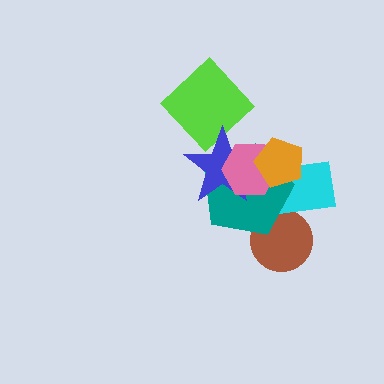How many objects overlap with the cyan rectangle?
4 objects overlap with the cyan rectangle.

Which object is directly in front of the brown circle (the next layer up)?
The cyan rectangle is directly in front of the brown circle.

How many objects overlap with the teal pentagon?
5 objects overlap with the teal pentagon.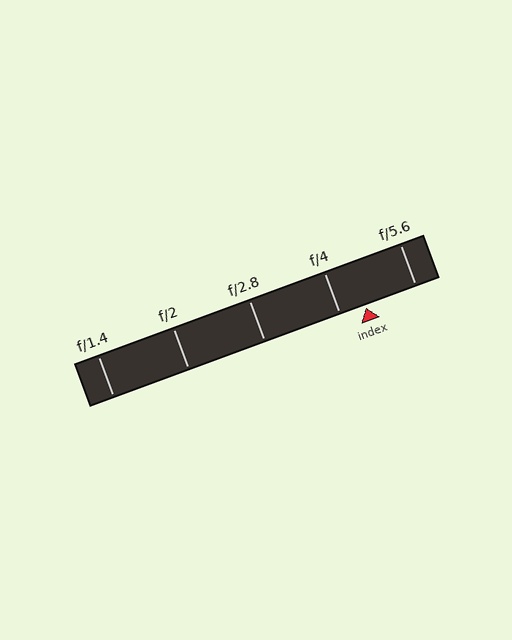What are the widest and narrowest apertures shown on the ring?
The widest aperture shown is f/1.4 and the narrowest is f/5.6.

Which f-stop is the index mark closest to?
The index mark is closest to f/4.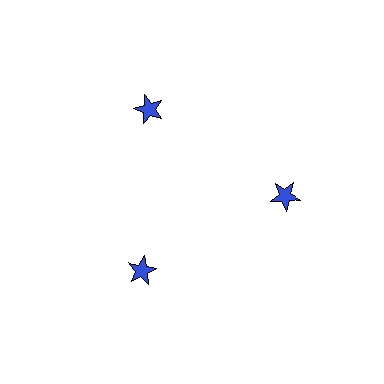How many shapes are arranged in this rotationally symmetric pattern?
There are 3 shapes, arranged in 3 groups of 1.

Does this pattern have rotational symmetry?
Yes, this pattern has 3-fold rotational symmetry. It looks the same after rotating 120 degrees around the center.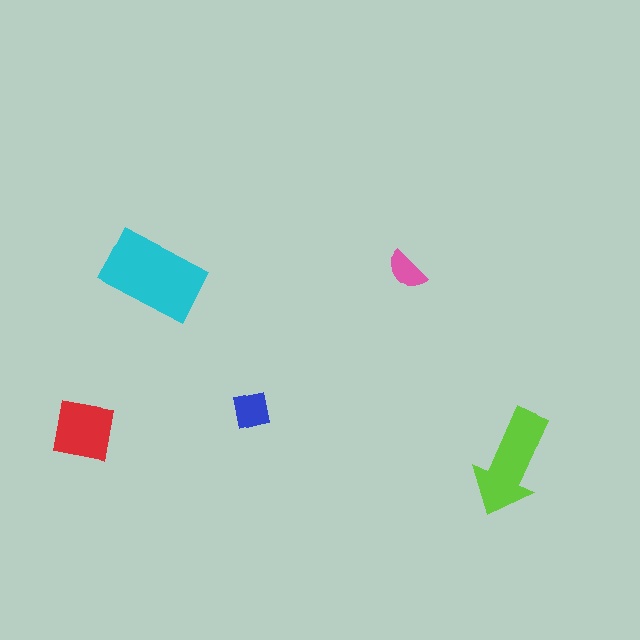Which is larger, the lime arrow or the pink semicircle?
The lime arrow.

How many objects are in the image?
There are 5 objects in the image.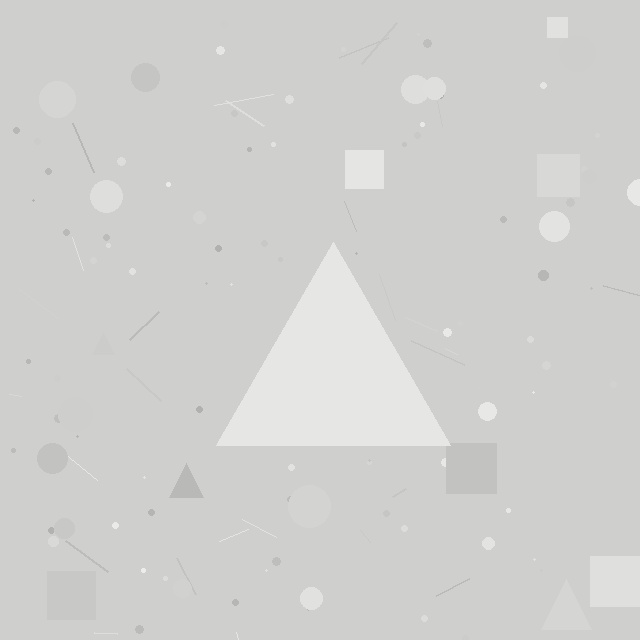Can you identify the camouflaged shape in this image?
The camouflaged shape is a triangle.